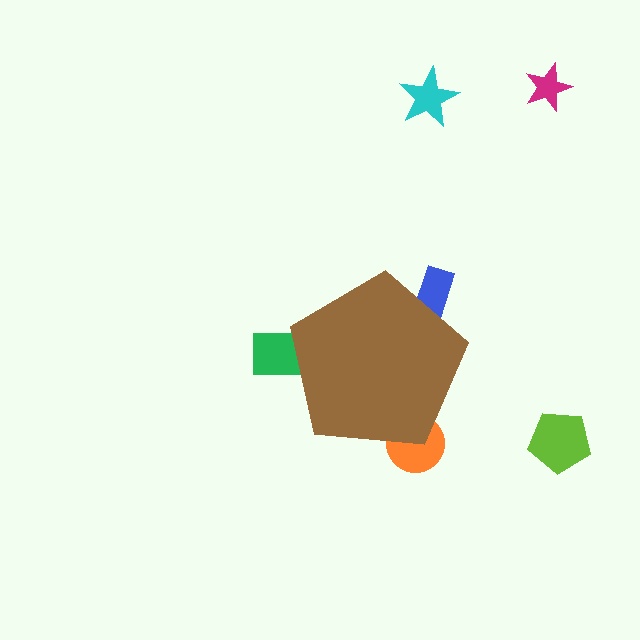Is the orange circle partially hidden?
Yes, the orange circle is partially hidden behind the brown pentagon.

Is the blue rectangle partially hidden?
Yes, the blue rectangle is partially hidden behind the brown pentagon.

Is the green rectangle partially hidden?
Yes, the green rectangle is partially hidden behind the brown pentagon.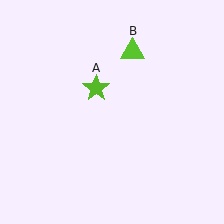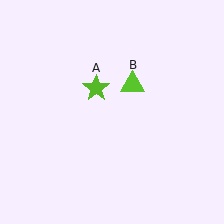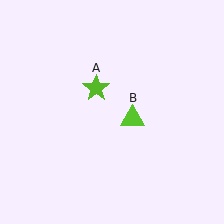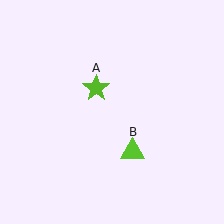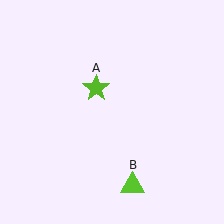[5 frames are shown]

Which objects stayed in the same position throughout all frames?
Lime star (object A) remained stationary.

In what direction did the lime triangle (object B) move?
The lime triangle (object B) moved down.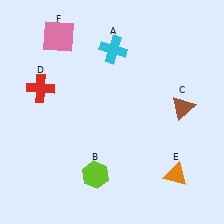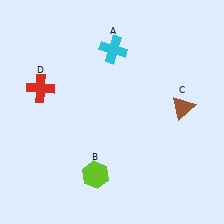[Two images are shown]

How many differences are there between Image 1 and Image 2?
There are 2 differences between the two images.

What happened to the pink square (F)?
The pink square (F) was removed in Image 2. It was in the top-left area of Image 1.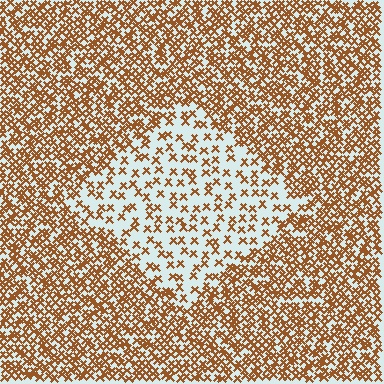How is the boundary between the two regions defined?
The boundary is defined by a change in element density (approximately 2.6x ratio). All elements are the same color, size, and shape.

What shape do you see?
I see a diamond.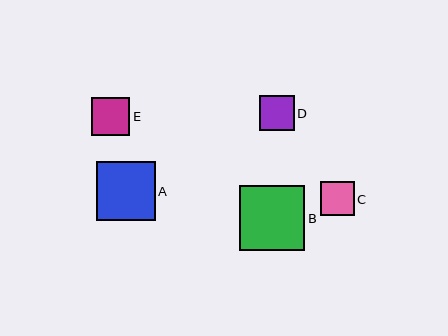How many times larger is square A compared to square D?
Square A is approximately 1.7 times the size of square D.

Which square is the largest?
Square B is the largest with a size of approximately 65 pixels.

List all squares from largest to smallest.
From largest to smallest: B, A, E, D, C.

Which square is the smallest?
Square C is the smallest with a size of approximately 34 pixels.